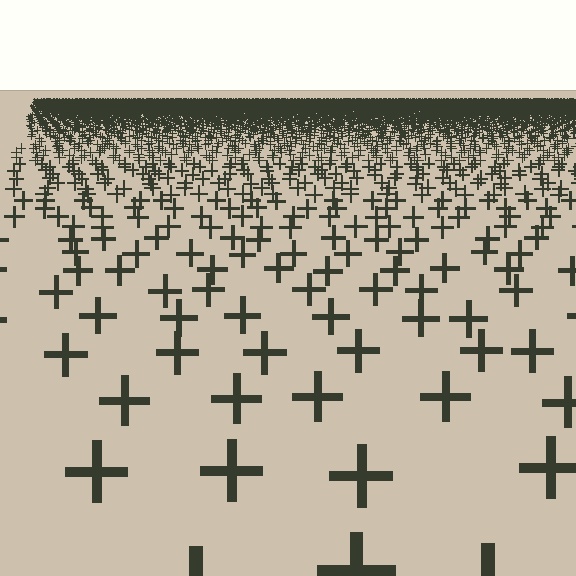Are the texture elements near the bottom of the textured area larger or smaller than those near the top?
Larger. Near the bottom, elements are closer to the viewer and appear at a bigger on-screen size.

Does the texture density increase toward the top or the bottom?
Density increases toward the top.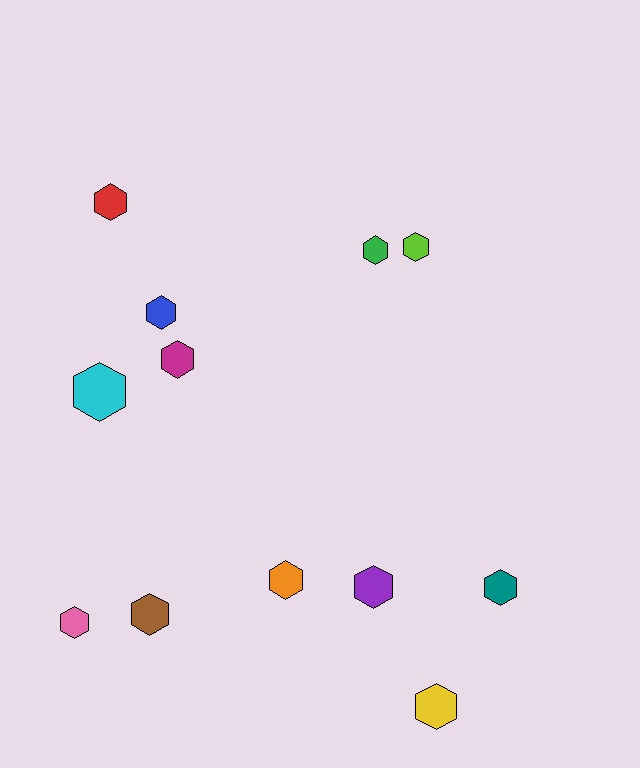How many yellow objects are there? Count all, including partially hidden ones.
There is 1 yellow object.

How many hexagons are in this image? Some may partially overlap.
There are 12 hexagons.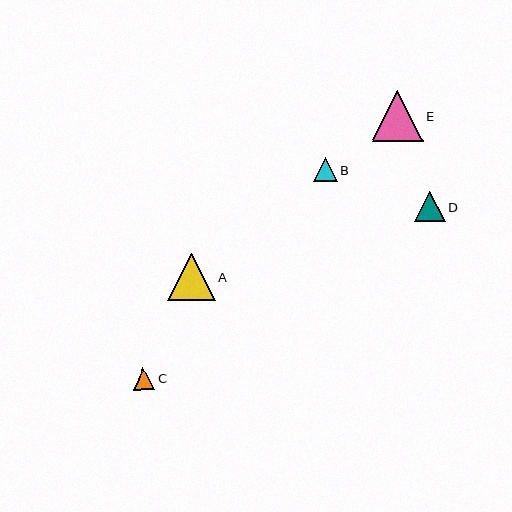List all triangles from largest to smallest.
From largest to smallest: E, A, D, B, C.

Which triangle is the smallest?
Triangle C is the smallest with a size of approximately 22 pixels.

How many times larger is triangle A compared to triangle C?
Triangle A is approximately 2.2 times the size of triangle C.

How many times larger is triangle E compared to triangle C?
Triangle E is approximately 2.4 times the size of triangle C.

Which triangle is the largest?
Triangle E is the largest with a size of approximately 51 pixels.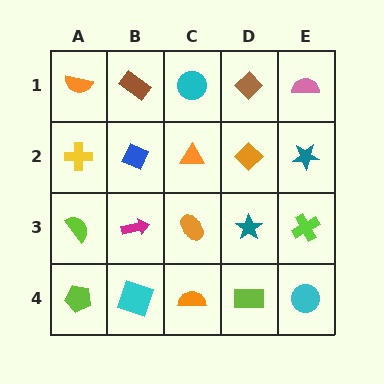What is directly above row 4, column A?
A lime semicircle.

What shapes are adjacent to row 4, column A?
A lime semicircle (row 3, column A), a cyan square (row 4, column B).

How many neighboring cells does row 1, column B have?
3.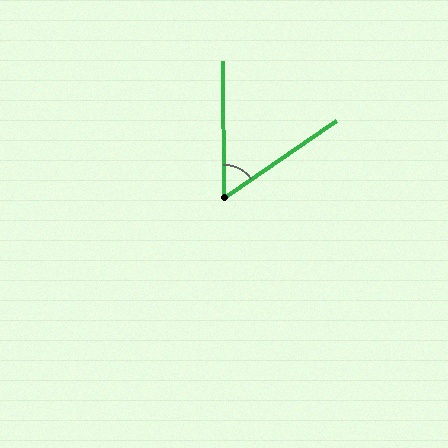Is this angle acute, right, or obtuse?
It is acute.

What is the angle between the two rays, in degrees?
Approximately 56 degrees.